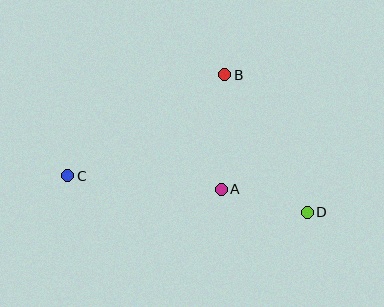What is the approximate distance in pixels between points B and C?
The distance between B and C is approximately 187 pixels.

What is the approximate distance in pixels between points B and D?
The distance between B and D is approximately 160 pixels.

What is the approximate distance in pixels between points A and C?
The distance between A and C is approximately 154 pixels.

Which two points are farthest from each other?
Points C and D are farthest from each other.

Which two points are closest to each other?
Points A and D are closest to each other.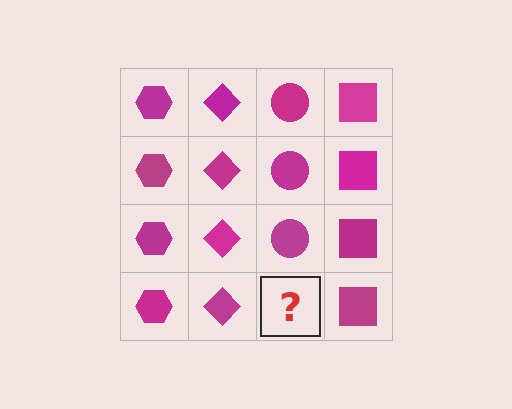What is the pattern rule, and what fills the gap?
The rule is that each column has a consistent shape. The gap should be filled with a magenta circle.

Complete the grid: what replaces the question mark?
The question mark should be replaced with a magenta circle.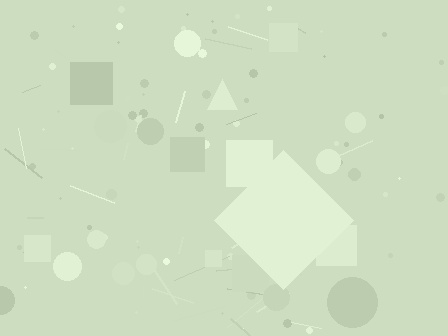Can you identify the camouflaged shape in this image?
The camouflaged shape is a diamond.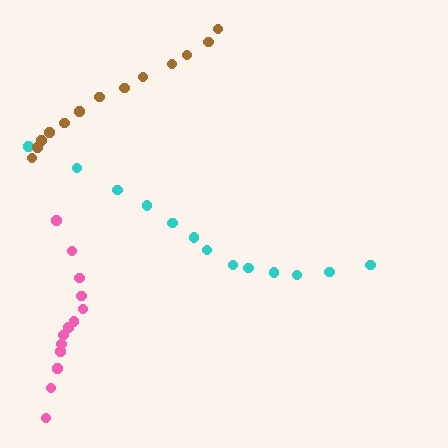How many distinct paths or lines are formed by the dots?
There are 3 distinct paths.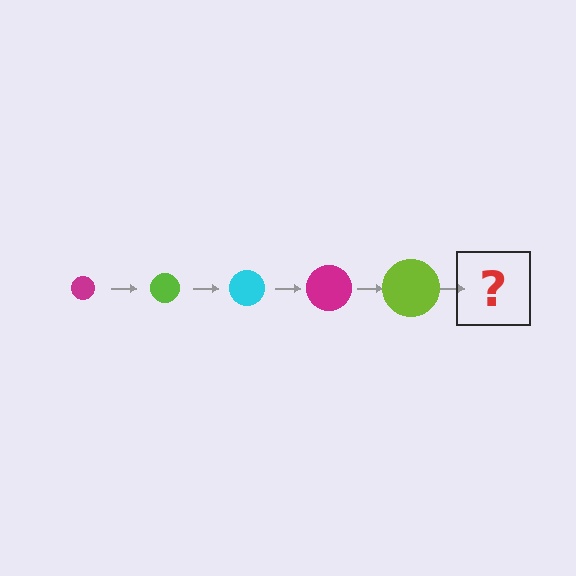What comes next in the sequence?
The next element should be a cyan circle, larger than the previous one.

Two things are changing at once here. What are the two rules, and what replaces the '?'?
The two rules are that the circle grows larger each step and the color cycles through magenta, lime, and cyan. The '?' should be a cyan circle, larger than the previous one.